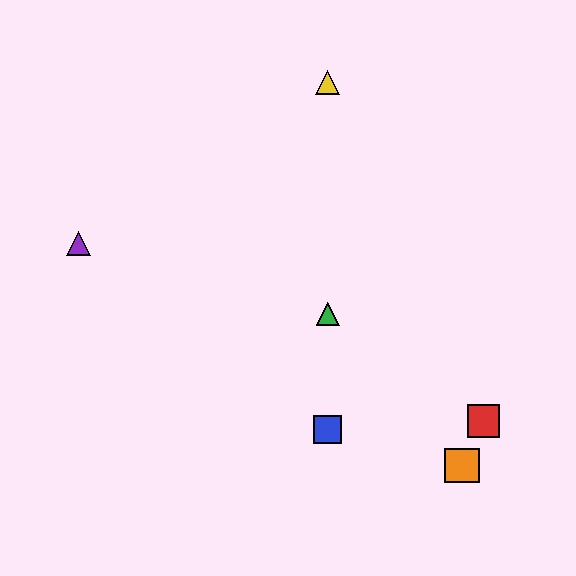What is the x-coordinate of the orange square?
The orange square is at x≈462.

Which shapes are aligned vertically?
The blue square, the green triangle, the yellow triangle are aligned vertically.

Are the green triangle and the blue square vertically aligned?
Yes, both are at x≈328.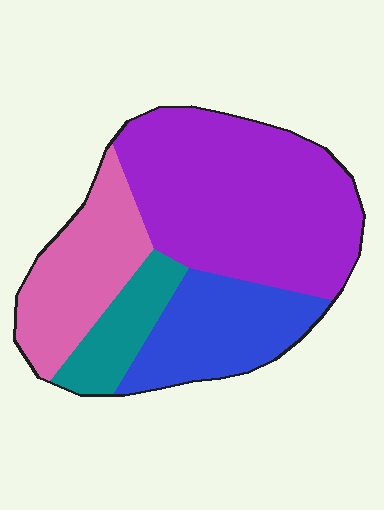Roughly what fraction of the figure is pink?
Pink covers around 20% of the figure.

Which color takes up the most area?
Purple, at roughly 45%.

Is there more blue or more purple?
Purple.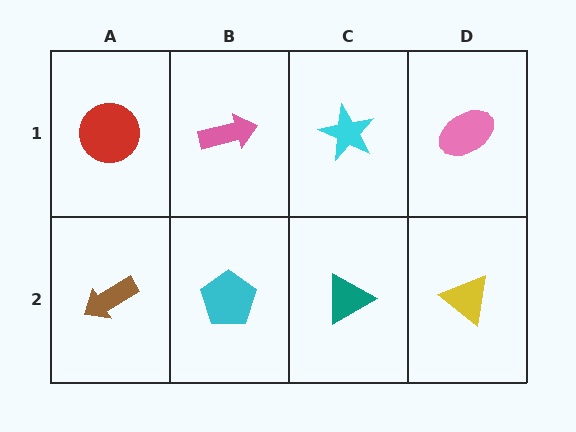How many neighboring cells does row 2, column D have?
2.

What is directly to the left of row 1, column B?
A red circle.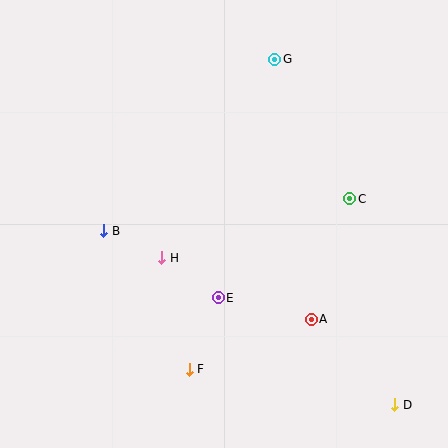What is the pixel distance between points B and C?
The distance between B and C is 248 pixels.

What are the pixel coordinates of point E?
Point E is at (218, 298).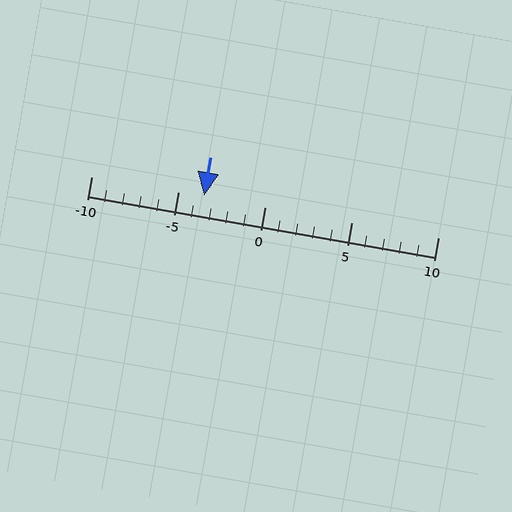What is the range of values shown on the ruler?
The ruler shows values from -10 to 10.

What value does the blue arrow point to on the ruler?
The blue arrow points to approximately -4.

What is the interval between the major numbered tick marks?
The major tick marks are spaced 5 units apart.